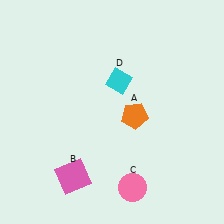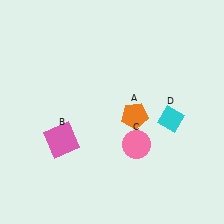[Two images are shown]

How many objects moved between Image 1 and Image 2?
3 objects moved between the two images.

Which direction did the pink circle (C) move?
The pink circle (C) moved up.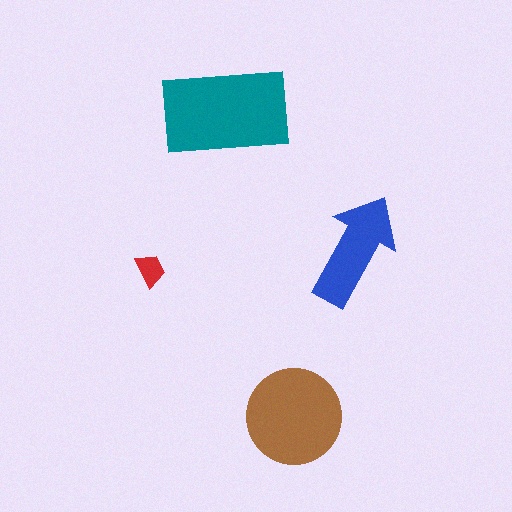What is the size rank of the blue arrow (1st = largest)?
3rd.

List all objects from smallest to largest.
The red trapezoid, the blue arrow, the brown circle, the teal rectangle.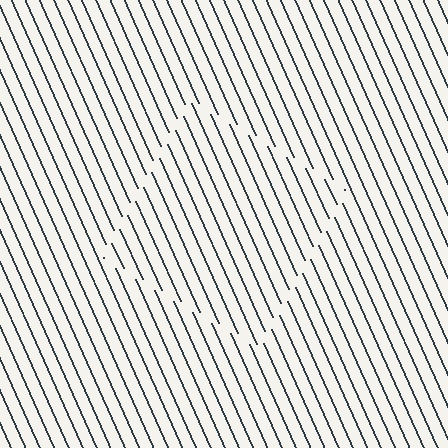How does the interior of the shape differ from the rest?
The interior of the shape contains the same grating, shifted by half a period — the contour is defined by the phase discontinuity where line-ends from the inner and outer gratings abut.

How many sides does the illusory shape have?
4 sides — the line-ends trace a square.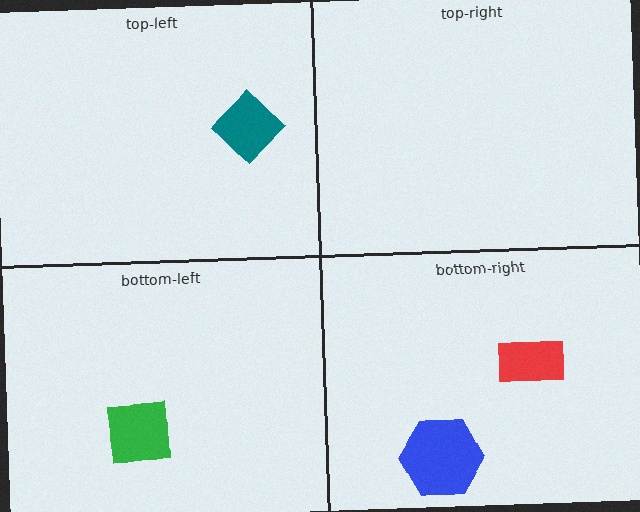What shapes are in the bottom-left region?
The green square.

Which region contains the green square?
The bottom-left region.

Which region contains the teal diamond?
The top-left region.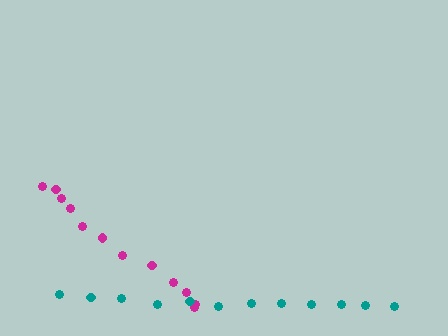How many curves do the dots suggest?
There are 2 distinct paths.